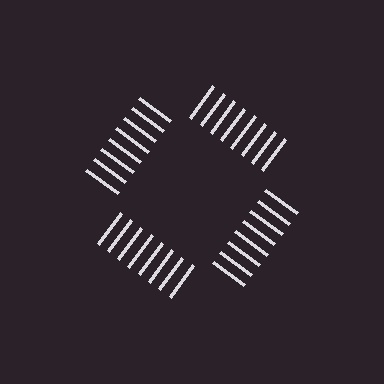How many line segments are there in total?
32 — 8 along each of the 4 edges.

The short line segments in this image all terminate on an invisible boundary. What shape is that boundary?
An illusory square — the line segments terminate on its edges but no continuous stroke is drawn.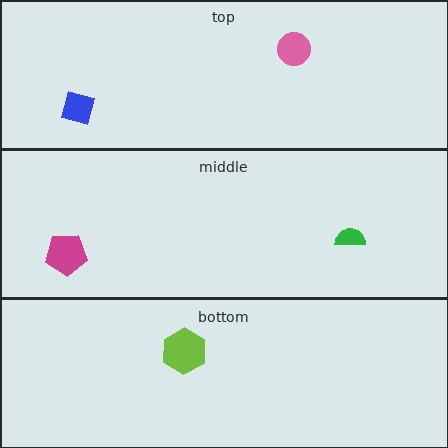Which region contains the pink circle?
The top region.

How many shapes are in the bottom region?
1.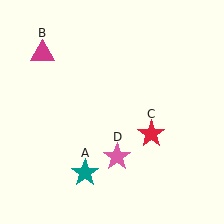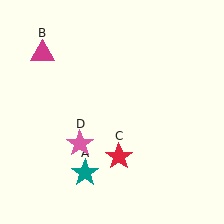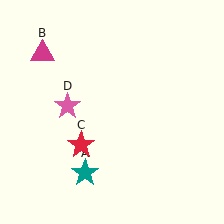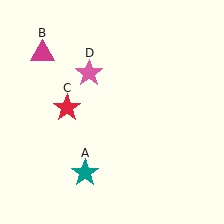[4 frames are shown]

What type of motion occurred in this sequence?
The red star (object C), pink star (object D) rotated clockwise around the center of the scene.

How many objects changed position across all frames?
2 objects changed position: red star (object C), pink star (object D).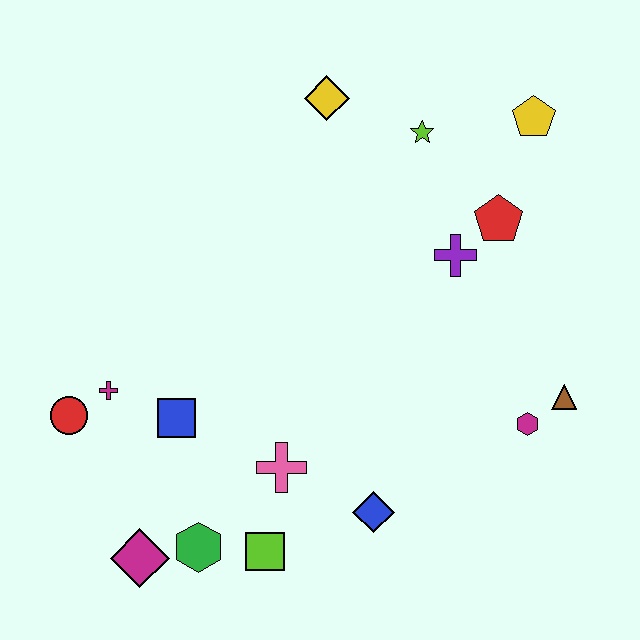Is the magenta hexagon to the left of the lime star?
No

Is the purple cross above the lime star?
No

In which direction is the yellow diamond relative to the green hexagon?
The yellow diamond is above the green hexagon.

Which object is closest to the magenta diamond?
The green hexagon is closest to the magenta diamond.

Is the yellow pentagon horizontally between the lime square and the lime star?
No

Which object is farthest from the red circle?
The yellow pentagon is farthest from the red circle.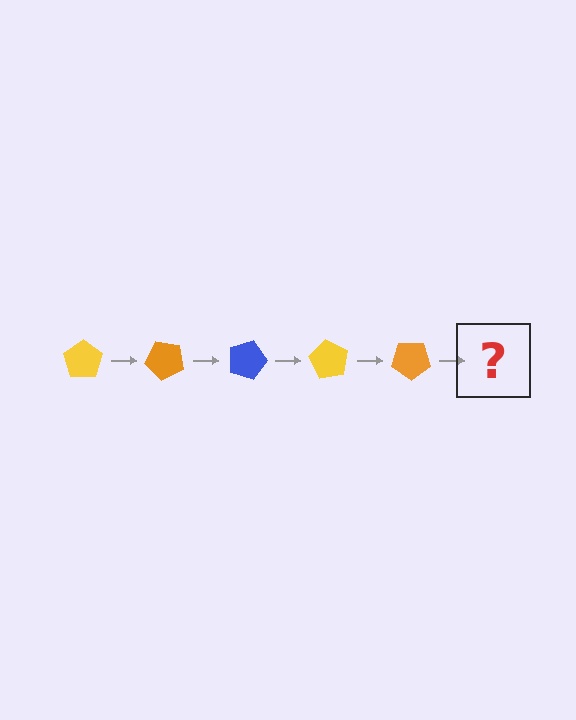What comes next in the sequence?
The next element should be a blue pentagon, rotated 225 degrees from the start.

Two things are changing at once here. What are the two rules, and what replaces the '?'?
The two rules are that it rotates 45 degrees each step and the color cycles through yellow, orange, and blue. The '?' should be a blue pentagon, rotated 225 degrees from the start.